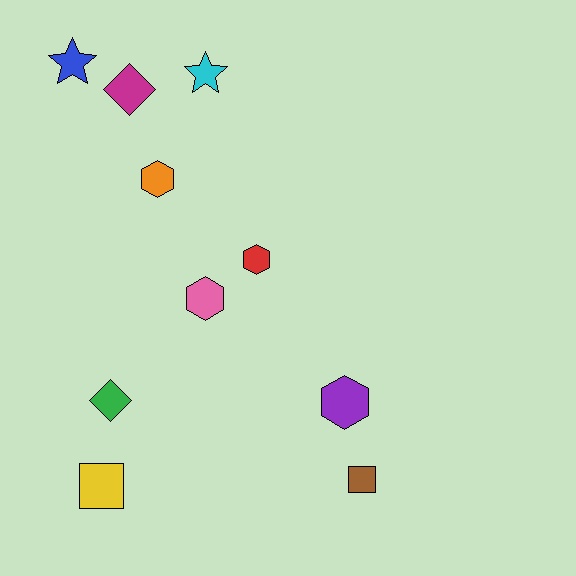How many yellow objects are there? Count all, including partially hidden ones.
There is 1 yellow object.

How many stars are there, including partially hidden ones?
There are 2 stars.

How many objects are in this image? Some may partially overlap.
There are 10 objects.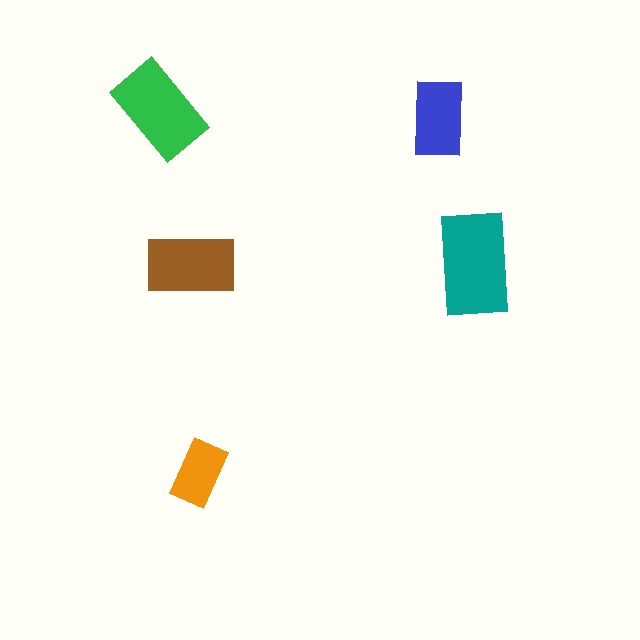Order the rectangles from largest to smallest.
the teal one, the green one, the brown one, the blue one, the orange one.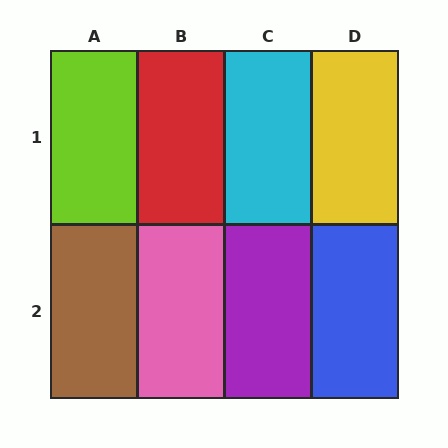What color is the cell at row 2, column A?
Brown.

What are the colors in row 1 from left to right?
Lime, red, cyan, yellow.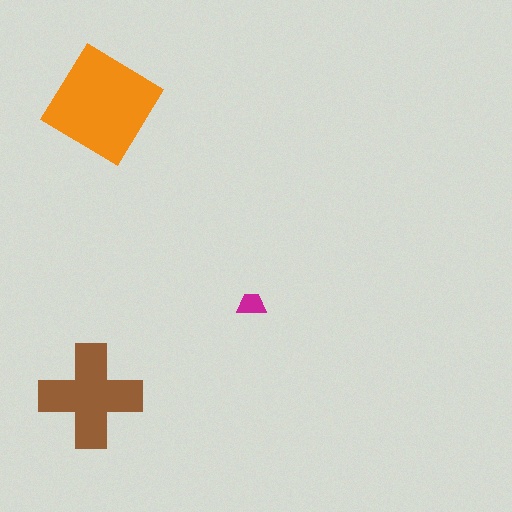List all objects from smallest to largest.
The magenta trapezoid, the brown cross, the orange diamond.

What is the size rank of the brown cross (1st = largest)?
2nd.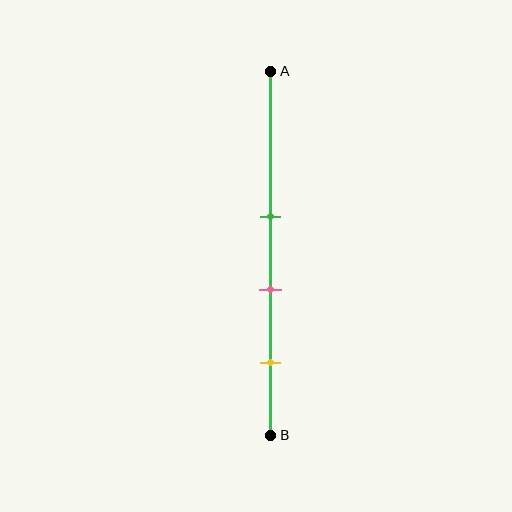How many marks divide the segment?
There are 3 marks dividing the segment.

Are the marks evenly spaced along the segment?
Yes, the marks are approximately evenly spaced.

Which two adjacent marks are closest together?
The green and pink marks are the closest adjacent pair.